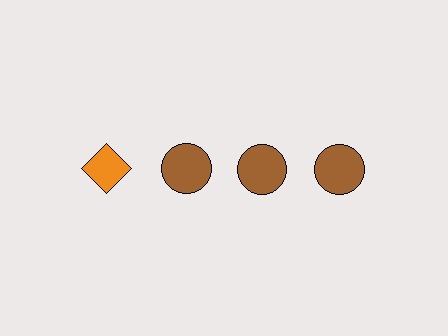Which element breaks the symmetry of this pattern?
The orange diamond in the top row, leftmost column breaks the symmetry. All other shapes are brown circles.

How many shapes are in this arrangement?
There are 4 shapes arranged in a grid pattern.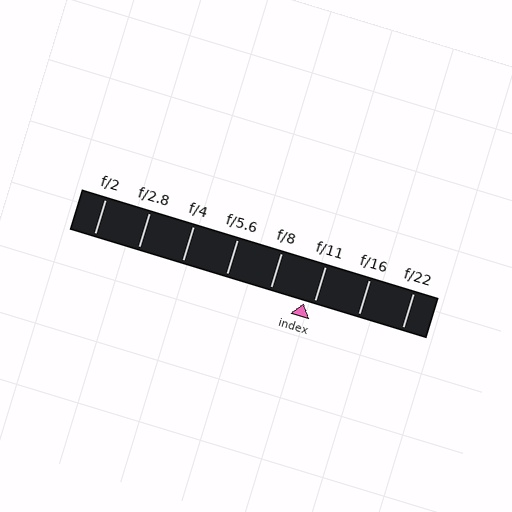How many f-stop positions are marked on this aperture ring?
There are 8 f-stop positions marked.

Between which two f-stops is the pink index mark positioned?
The index mark is between f/8 and f/11.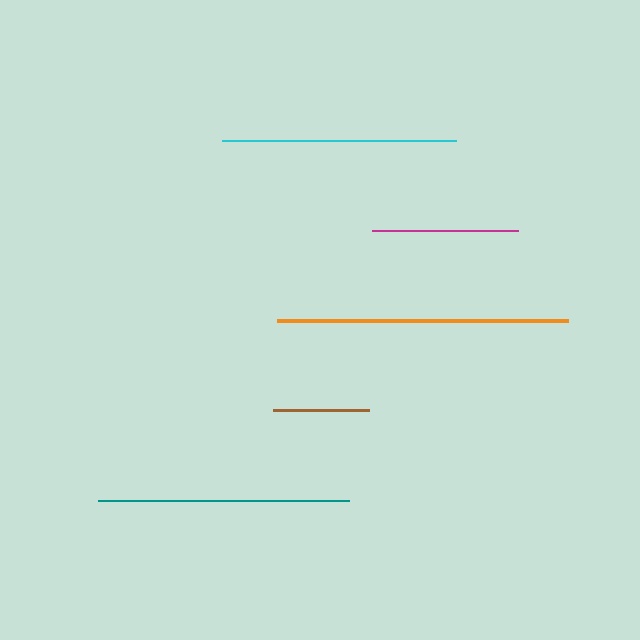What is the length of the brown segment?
The brown segment is approximately 96 pixels long.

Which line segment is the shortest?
The brown line is the shortest at approximately 96 pixels.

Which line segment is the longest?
The orange line is the longest at approximately 291 pixels.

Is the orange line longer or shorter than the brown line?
The orange line is longer than the brown line.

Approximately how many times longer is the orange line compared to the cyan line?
The orange line is approximately 1.2 times the length of the cyan line.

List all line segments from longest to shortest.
From longest to shortest: orange, teal, cyan, magenta, brown.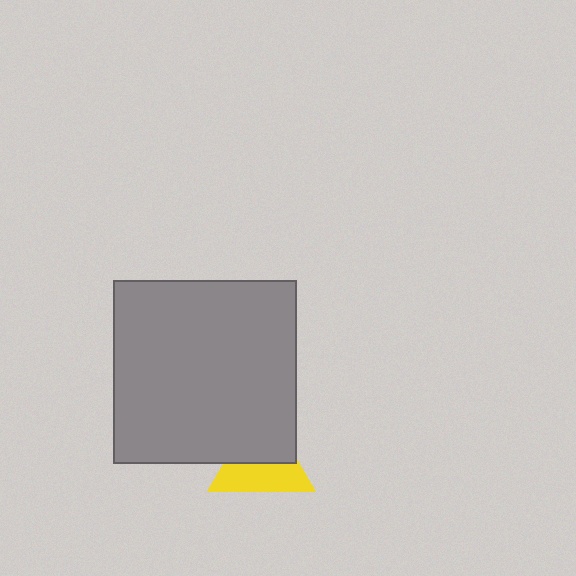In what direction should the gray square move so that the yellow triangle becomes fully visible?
The gray square should move up. That is the shortest direction to clear the overlap and leave the yellow triangle fully visible.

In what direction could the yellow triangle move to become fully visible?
The yellow triangle could move down. That would shift it out from behind the gray square entirely.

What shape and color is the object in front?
The object in front is a gray square.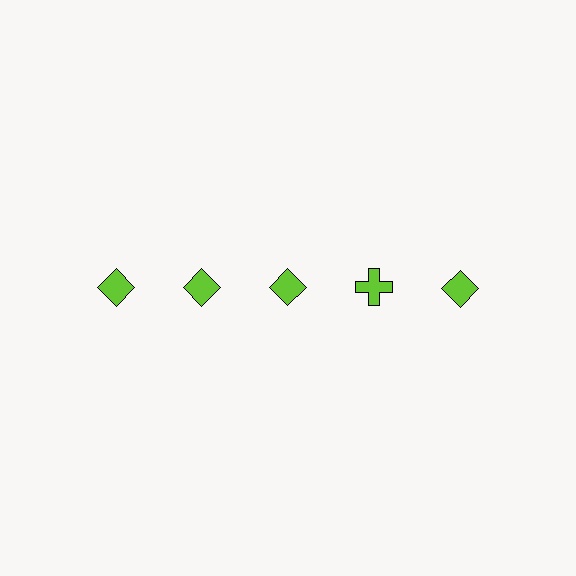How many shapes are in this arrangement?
There are 5 shapes arranged in a grid pattern.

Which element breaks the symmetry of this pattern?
The lime cross in the top row, second from right column breaks the symmetry. All other shapes are lime diamonds.